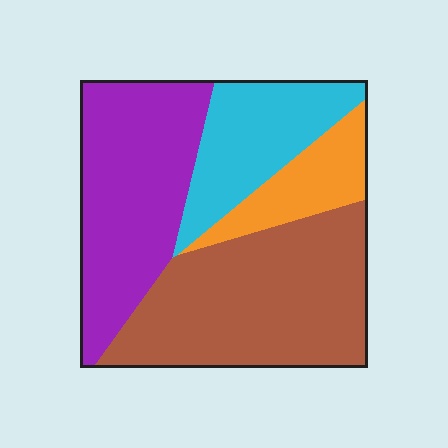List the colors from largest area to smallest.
From largest to smallest: brown, purple, cyan, orange.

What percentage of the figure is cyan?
Cyan covers about 20% of the figure.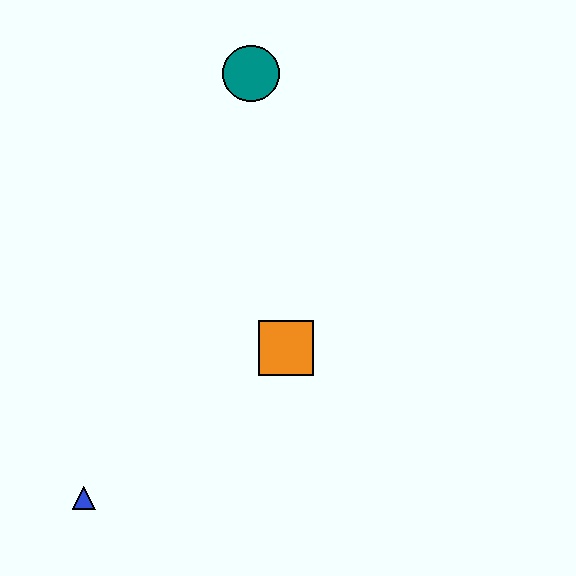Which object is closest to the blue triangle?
The orange square is closest to the blue triangle.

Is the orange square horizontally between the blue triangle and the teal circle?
No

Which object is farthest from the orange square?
The teal circle is farthest from the orange square.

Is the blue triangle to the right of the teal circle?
No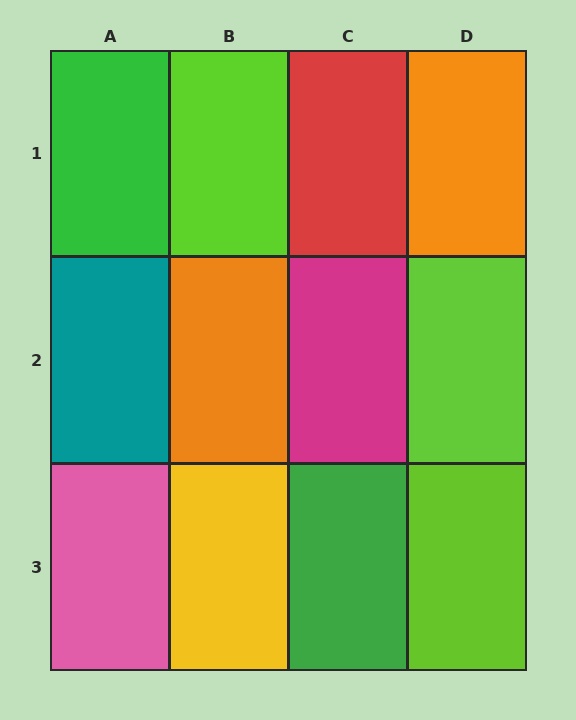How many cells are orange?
2 cells are orange.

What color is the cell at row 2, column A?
Teal.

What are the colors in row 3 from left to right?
Pink, yellow, green, lime.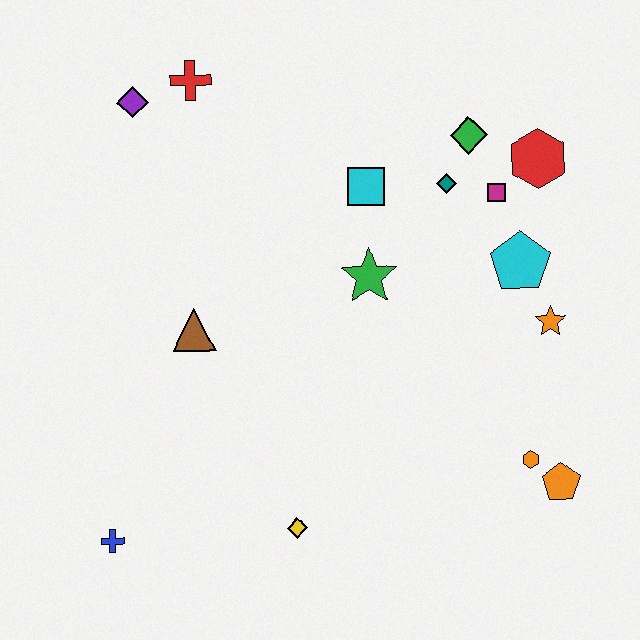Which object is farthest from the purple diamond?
The orange pentagon is farthest from the purple diamond.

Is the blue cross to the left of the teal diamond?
Yes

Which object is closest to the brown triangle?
The green star is closest to the brown triangle.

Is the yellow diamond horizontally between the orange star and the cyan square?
No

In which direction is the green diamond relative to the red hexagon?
The green diamond is to the left of the red hexagon.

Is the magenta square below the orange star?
No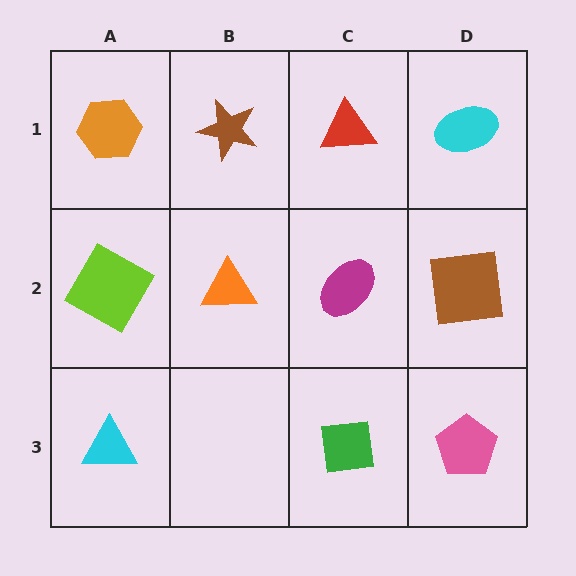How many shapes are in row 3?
3 shapes.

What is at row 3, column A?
A cyan triangle.